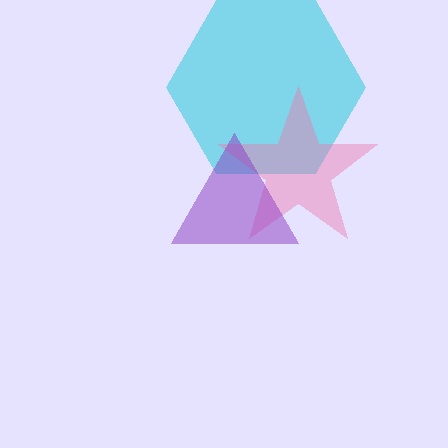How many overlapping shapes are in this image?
There are 3 overlapping shapes in the image.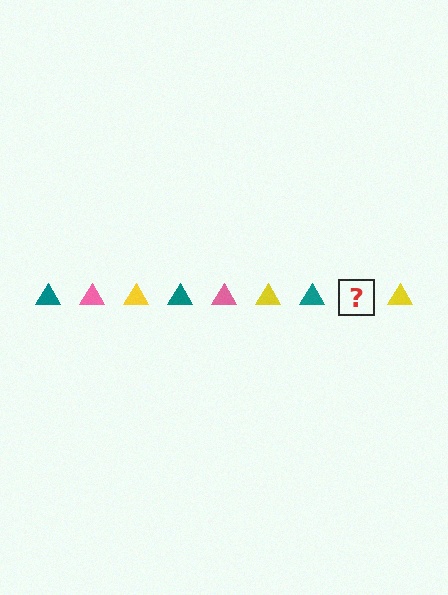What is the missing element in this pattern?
The missing element is a pink triangle.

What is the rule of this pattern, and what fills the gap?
The rule is that the pattern cycles through teal, pink, yellow triangles. The gap should be filled with a pink triangle.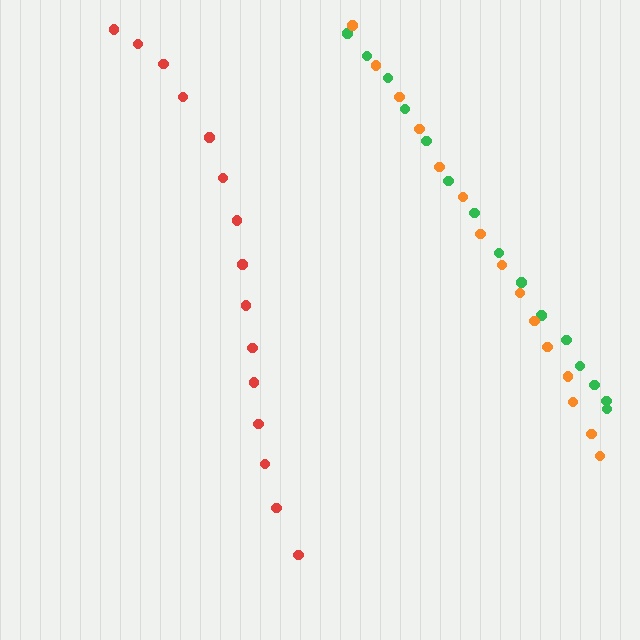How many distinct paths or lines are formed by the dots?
There are 3 distinct paths.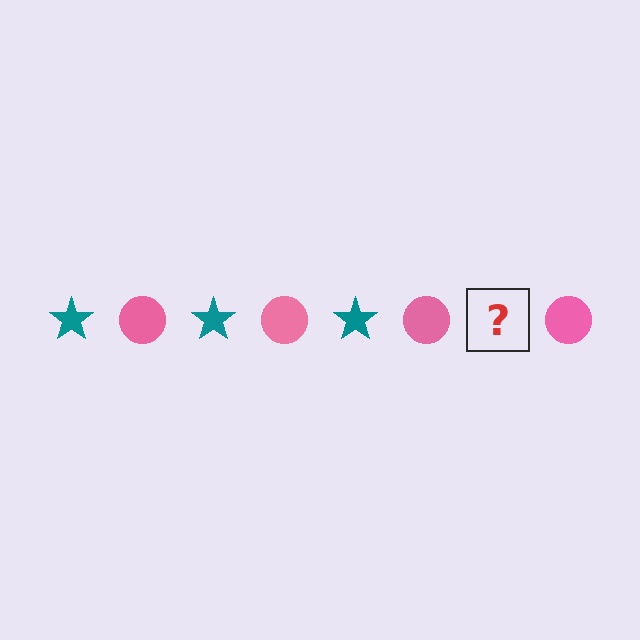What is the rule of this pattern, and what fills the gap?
The rule is that the pattern alternates between teal star and pink circle. The gap should be filled with a teal star.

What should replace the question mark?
The question mark should be replaced with a teal star.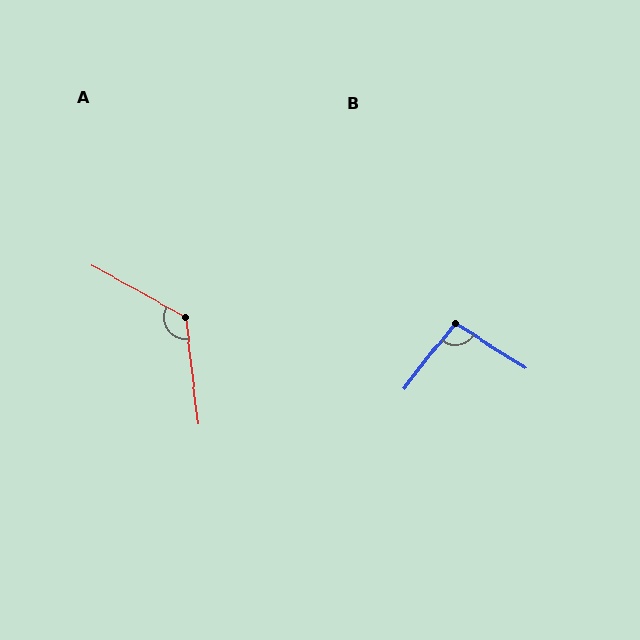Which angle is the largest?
A, at approximately 125 degrees.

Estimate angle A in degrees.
Approximately 125 degrees.